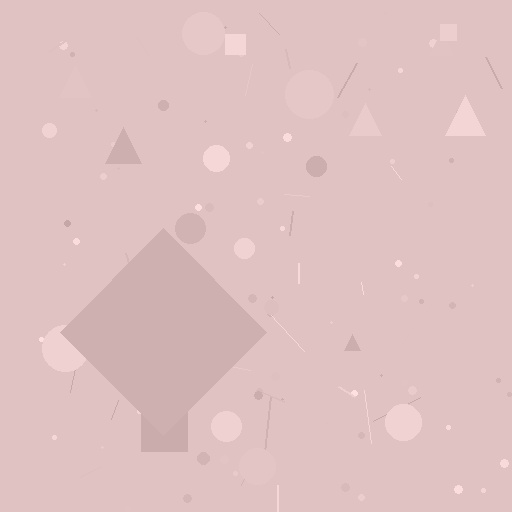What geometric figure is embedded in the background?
A diamond is embedded in the background.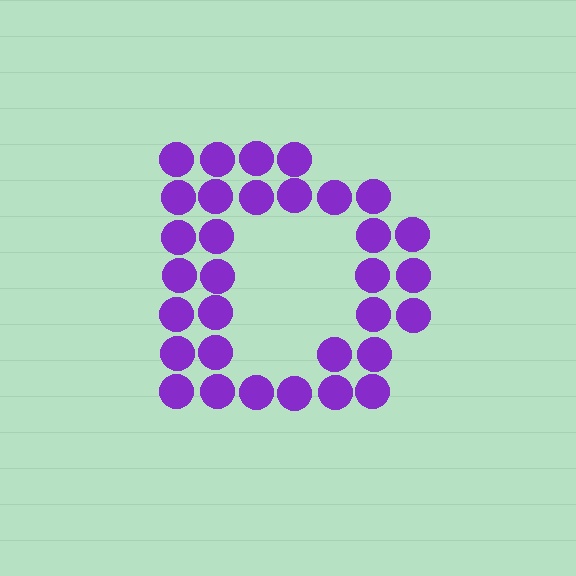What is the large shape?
The large shape is the letter D.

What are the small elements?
The small elements are circles.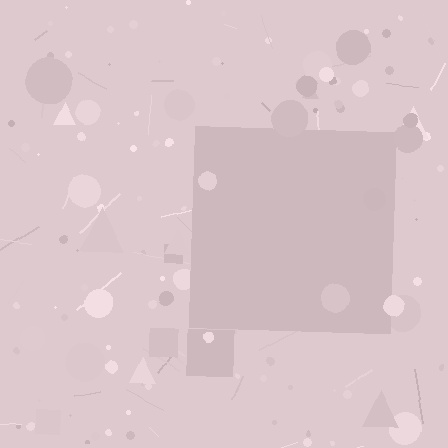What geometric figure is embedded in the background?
A square is embedded in the background.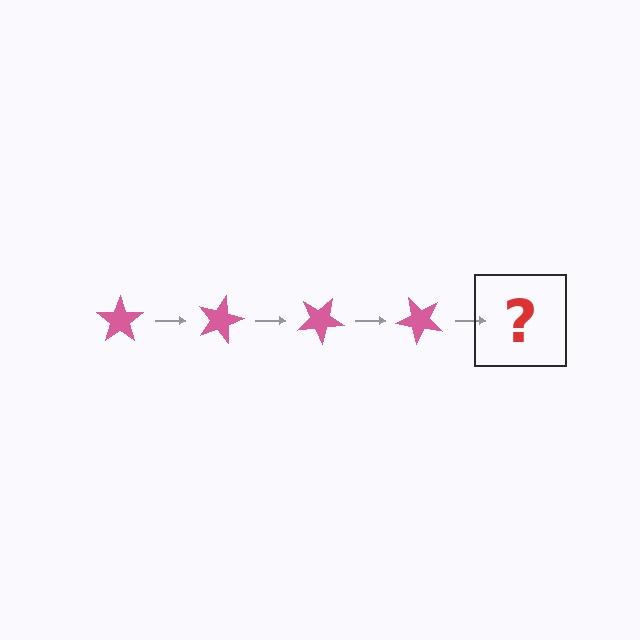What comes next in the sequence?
The next element should be a pink star rotated 60 degrees.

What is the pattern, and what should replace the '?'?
The pattern is that the star rotates 15 degrees each step. The '?' should be a pink star rotated 60 degrees.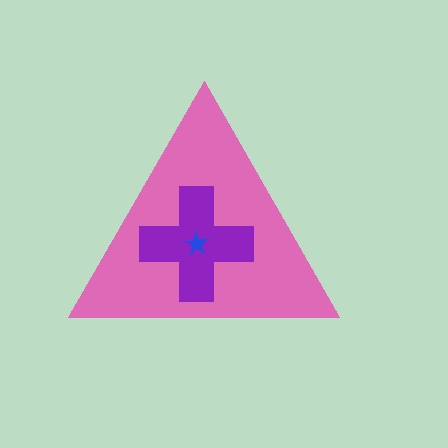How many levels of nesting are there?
3.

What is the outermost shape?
The pink triangle.